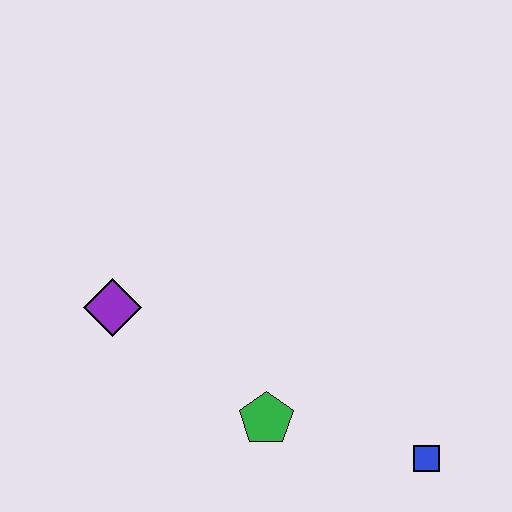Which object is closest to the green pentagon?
The blue square is closest to the green pentagon.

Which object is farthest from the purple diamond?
The blue square is farthest from the purple diamond.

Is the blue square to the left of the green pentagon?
No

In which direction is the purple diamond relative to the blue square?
The purple diamond is to the left of the blue square.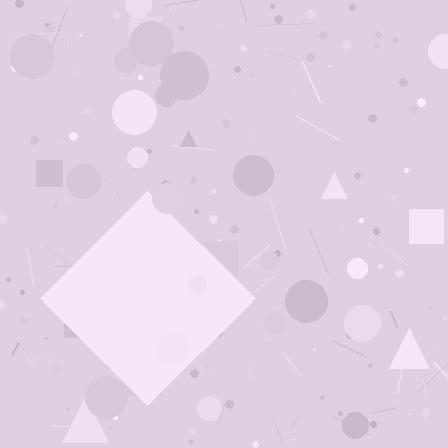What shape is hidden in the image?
A diamond is hidden in the image.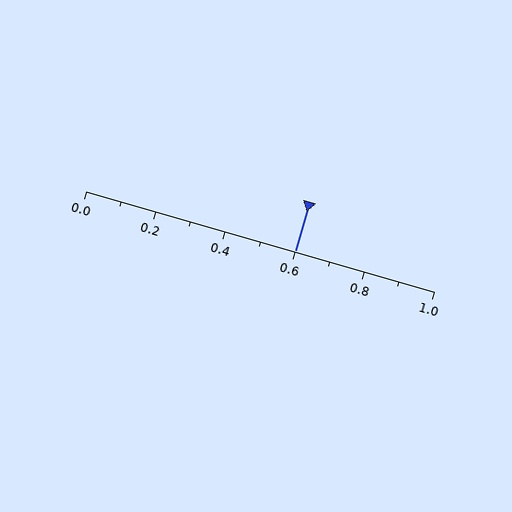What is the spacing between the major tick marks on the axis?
The major ticks are spaced 0.2 apart.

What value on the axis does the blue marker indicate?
The marker indicates approximately 0.6.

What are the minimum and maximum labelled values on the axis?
The axis runs from 0.0 to 1.0.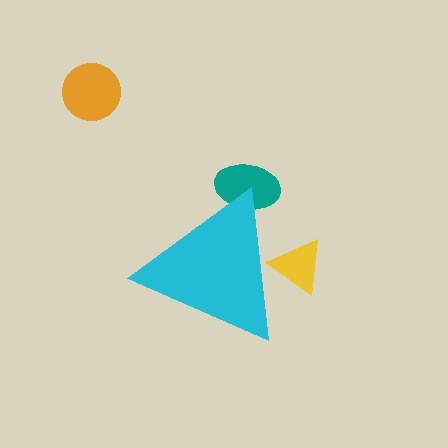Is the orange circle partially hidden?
No, the orange circle is fully visible.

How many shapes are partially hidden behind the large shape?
2 shapes are partially hidden.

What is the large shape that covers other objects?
A cyan triangle.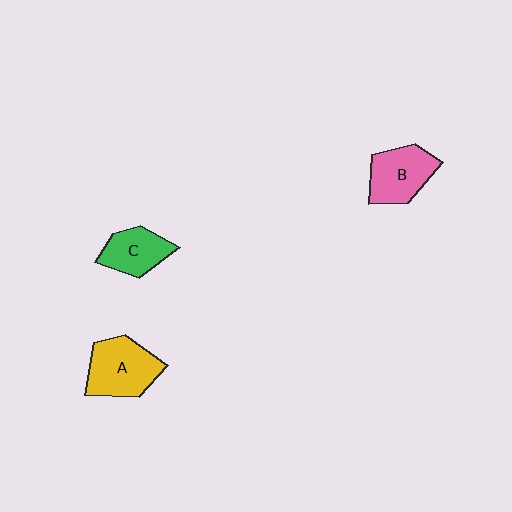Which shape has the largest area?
Shape A (yellow).